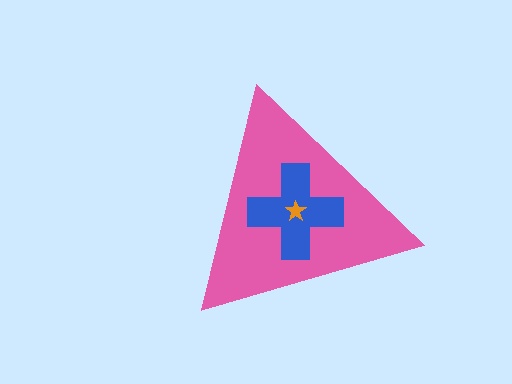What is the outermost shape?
The pink triangle.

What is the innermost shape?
The orange star.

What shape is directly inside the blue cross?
The orange star.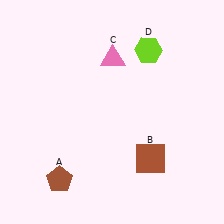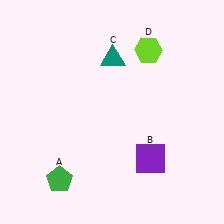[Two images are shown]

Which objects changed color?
A changed from brown to green. B changed from brown to purple. C changed from pink to teal.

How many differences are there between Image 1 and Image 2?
There are 3 differences between the two images.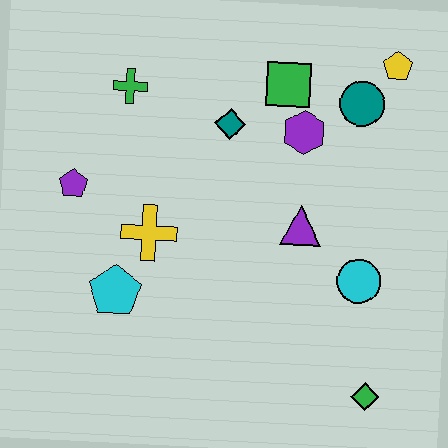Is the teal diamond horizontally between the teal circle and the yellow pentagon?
No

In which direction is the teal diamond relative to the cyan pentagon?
The teal diamond is above the cyan pentagon.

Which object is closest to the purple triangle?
The cyan circle is closest to the purple triangle.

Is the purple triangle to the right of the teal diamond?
Yes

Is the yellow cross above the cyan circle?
Yes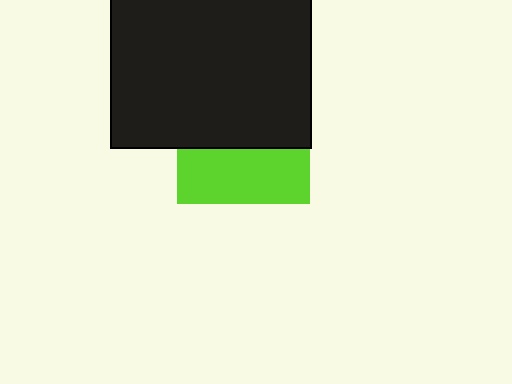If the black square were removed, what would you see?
You would see the complete lime square.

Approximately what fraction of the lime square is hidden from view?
Roughly 59% of the lime square is hidden behind the black square.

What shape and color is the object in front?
The object in front is a black square.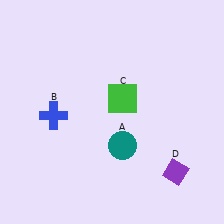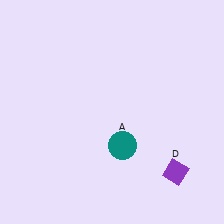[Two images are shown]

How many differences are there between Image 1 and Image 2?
There are 2 differences between the two images.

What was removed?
The blue cross (B), the green square (C) were removed in Image 2.